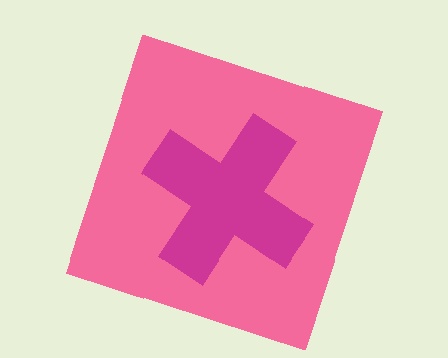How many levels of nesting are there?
2.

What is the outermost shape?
The pink square.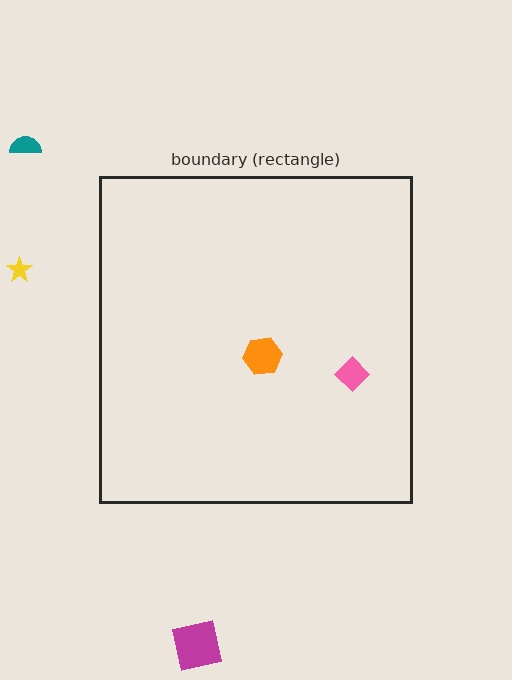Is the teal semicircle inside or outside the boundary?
Outside.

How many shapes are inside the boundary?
2 inside, 3 outside.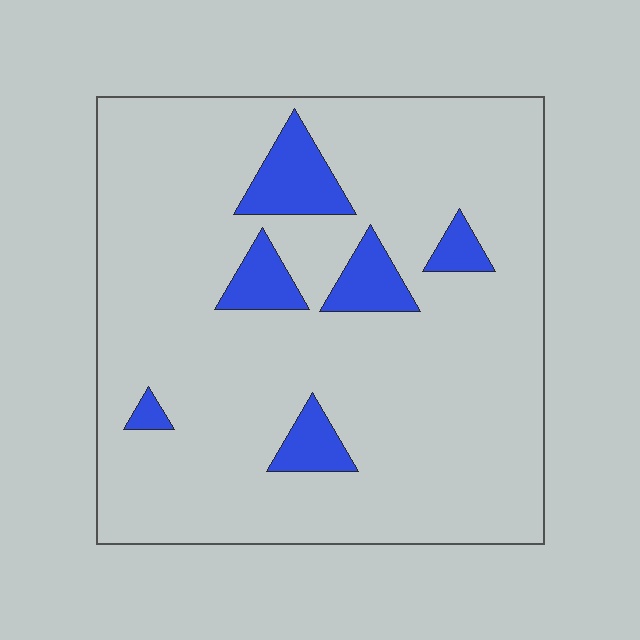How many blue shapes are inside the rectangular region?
6.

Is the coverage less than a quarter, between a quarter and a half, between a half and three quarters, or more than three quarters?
Less than a quarter.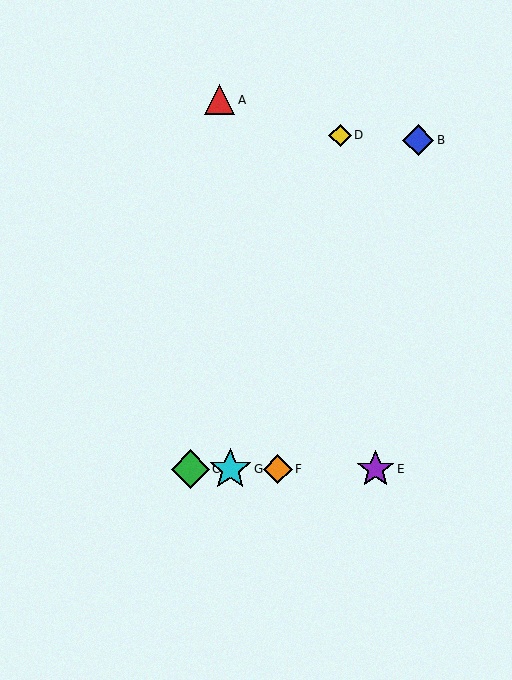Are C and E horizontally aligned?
Yes, both are at y≈469.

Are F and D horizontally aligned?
No, F is at y≈469 and D is at y≈135.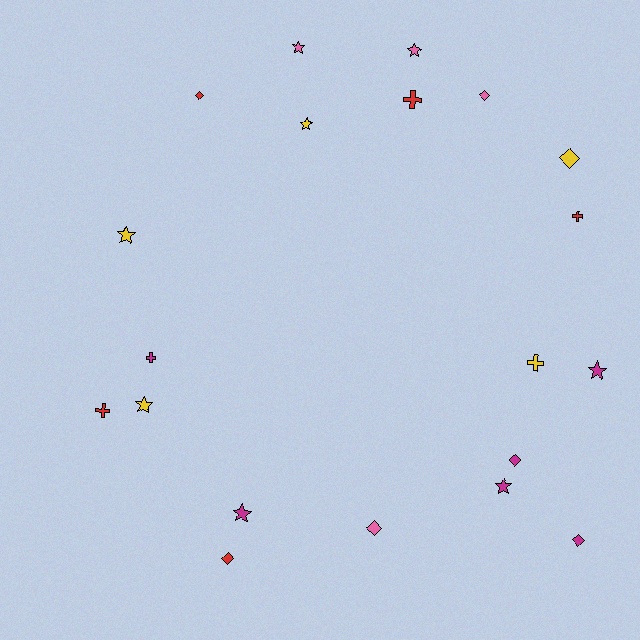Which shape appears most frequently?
Star, with 8 objects.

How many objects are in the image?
There are 20 objects.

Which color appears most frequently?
Magenta, with 6 objects.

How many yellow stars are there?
There are 3 yellow stars.